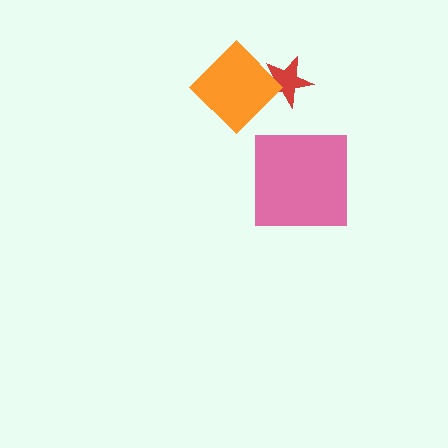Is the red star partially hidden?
Yes, it is partially covered by another shape.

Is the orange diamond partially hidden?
No, no other shape covers it.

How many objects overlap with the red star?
1 object overlaps with the red star.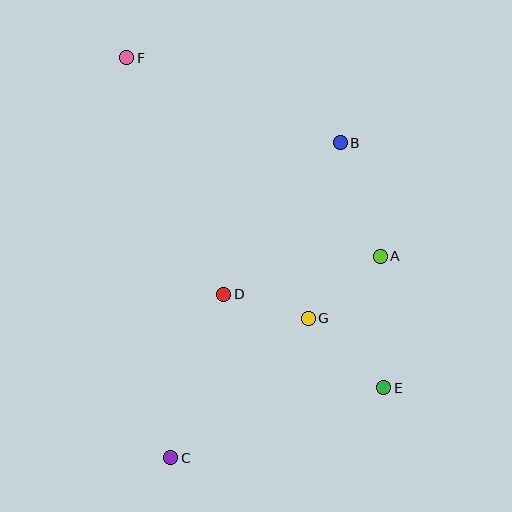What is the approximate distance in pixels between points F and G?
The distance between F and G is approximately 318 pixels.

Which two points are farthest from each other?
Points E and F are farthest from each other.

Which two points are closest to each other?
Points D and G are closest to each other.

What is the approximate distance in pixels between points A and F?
The distance between A and F is approximately 322 pixels.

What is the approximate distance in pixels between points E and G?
The distance between E and G is approximately 103 pixels.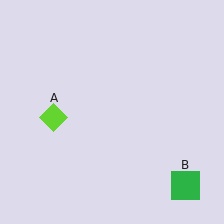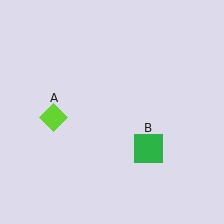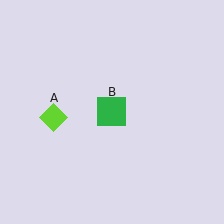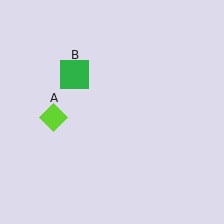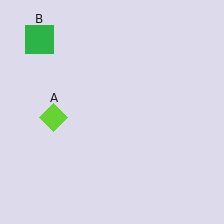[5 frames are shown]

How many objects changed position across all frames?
1 object changed position: green square (object B).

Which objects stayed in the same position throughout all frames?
Lime diamond (object A) remained stationary.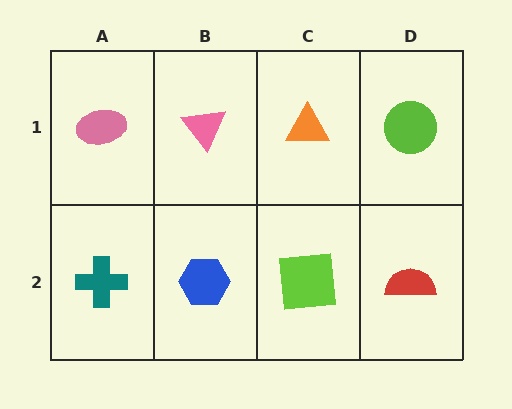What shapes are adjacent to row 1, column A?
A teal cross (row 2, column A), a pink triangle (row 1, column B).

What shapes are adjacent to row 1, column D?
A red semicircle (row 2, column D), an orange triangle (row 1, column C).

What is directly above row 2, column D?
A lime circle.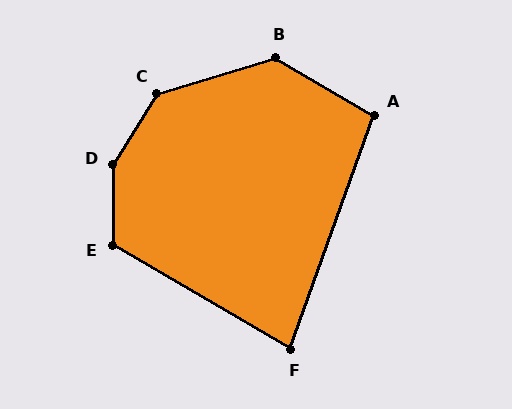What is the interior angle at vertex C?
Approximately 139 degrees (obtuse).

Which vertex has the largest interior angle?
D, at approximately 148 degrees.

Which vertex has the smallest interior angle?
F, at approximately 79 degrees.